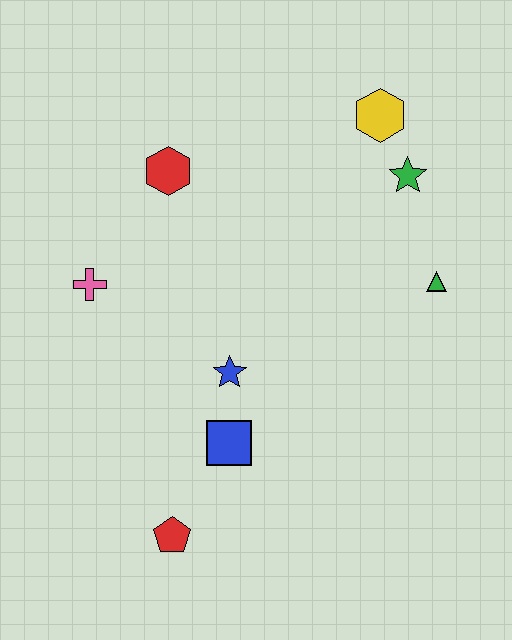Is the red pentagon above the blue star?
No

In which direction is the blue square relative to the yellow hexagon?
The blue square is below the yellow hexagon.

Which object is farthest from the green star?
The red pentagon is farthest from the green star.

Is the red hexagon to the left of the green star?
Yes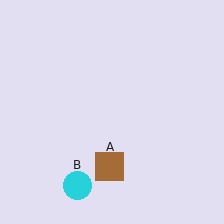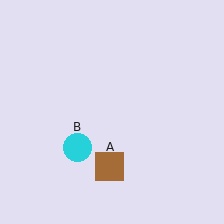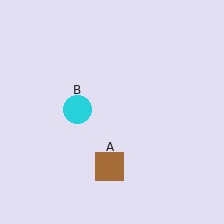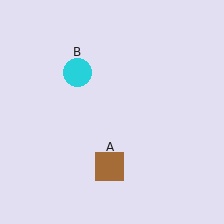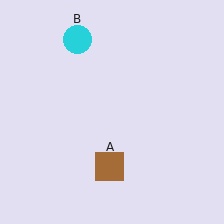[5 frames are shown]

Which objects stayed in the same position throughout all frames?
Brown square (object A) remained stationary.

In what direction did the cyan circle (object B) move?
The cyan circle (object B) moved up.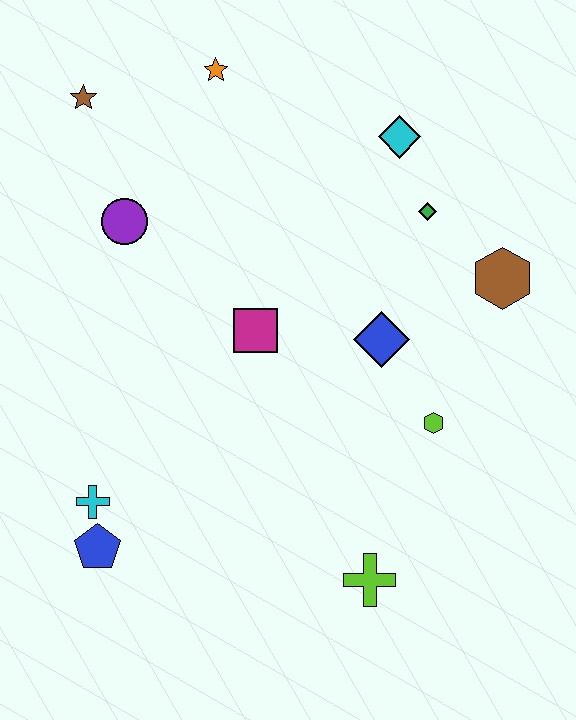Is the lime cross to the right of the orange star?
Yes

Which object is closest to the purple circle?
The brown star is closest to the purple circle.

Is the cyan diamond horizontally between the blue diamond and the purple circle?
No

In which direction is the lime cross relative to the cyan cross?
The lime cross is to the right of the cyan cross.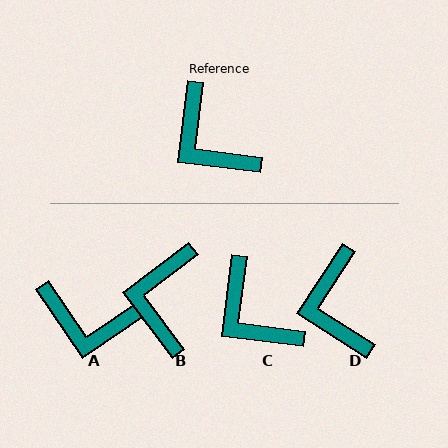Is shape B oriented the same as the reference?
No, it is off by about 46 degrees.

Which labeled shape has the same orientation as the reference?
C.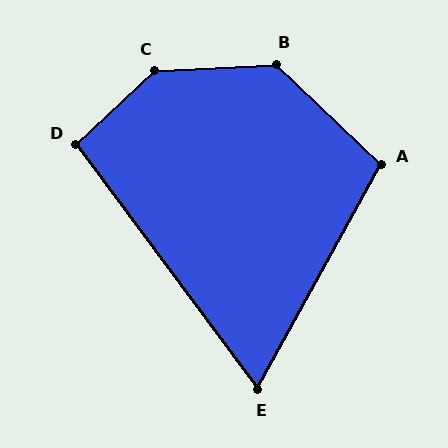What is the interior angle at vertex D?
Approximately 96 degrees (obtuse).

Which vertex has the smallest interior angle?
E, at approximately 66 degrees.